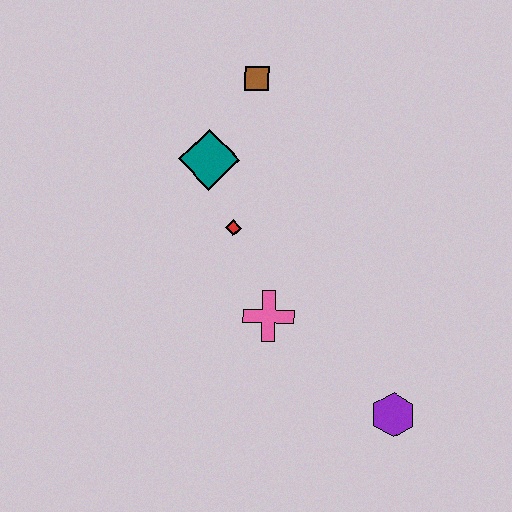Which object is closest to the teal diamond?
The red diamond is closest to the teal diamond.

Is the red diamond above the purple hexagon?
Yes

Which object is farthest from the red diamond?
The purple hexagon is farthest from the red diamond.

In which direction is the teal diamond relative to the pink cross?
The teal diamond is above the pink cross.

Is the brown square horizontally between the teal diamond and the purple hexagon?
Yes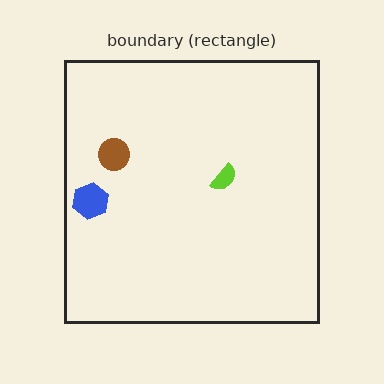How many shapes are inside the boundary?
3 inside, 0 outside.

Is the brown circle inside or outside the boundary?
Inside.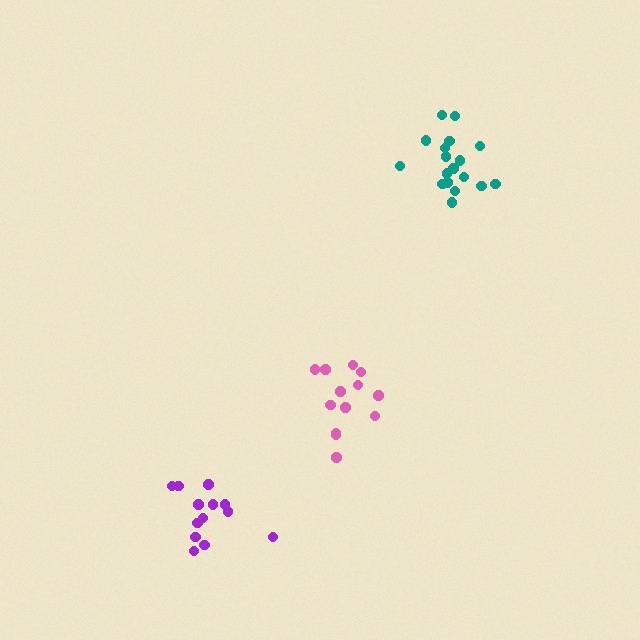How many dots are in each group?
Group 1: 13 dots, Group 2: 18 dots, Group 3: 13 dots (44 total).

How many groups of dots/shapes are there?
There are 3 groups.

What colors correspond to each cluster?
The clusters are colored: pink, teal, purple.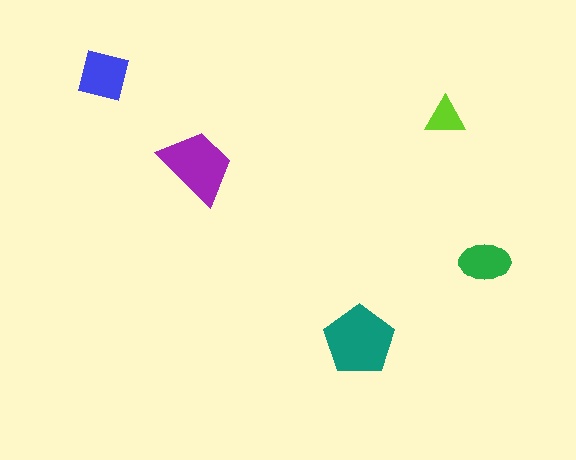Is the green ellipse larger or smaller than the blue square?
Smaller.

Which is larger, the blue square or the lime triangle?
The blue square.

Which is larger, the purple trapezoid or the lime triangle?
The purple trapezoid.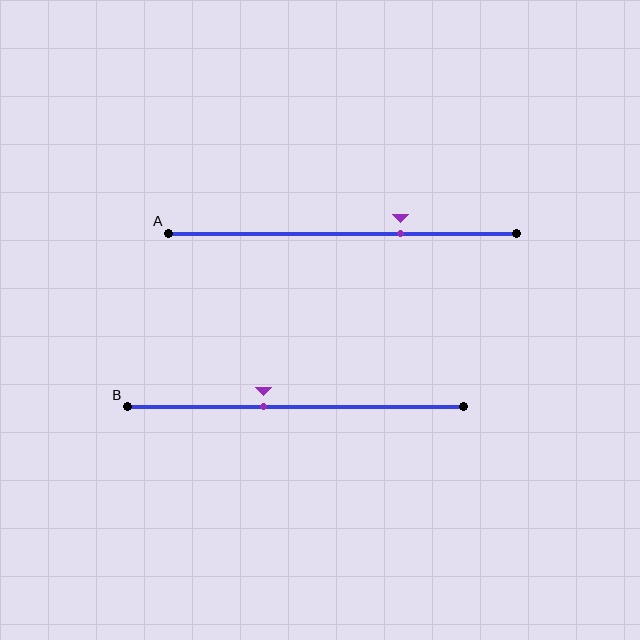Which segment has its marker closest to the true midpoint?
Segment B has its marker closest to the true midpoint.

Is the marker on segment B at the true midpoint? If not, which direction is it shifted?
No, the marker on segment B is shifted to the left by about 9% of the segment length.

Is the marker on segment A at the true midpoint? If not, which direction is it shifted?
No, the marker on segment A is shifted to the right by about 17% of the segment length.